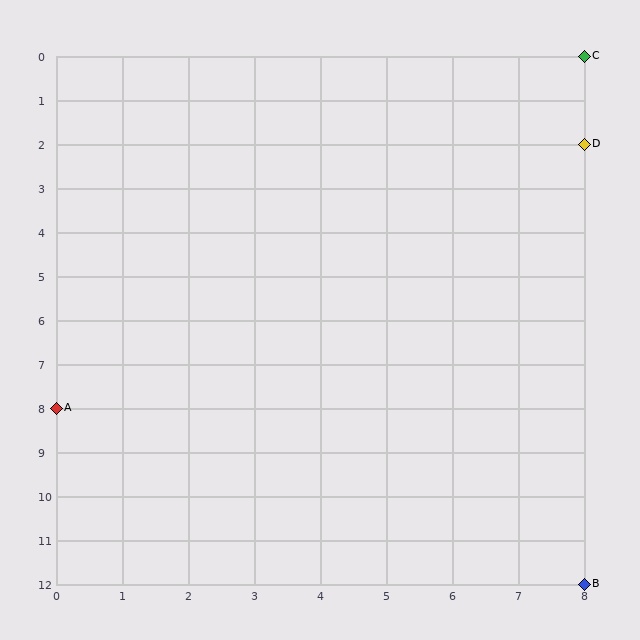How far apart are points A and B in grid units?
Points A and B are 8 columns and 4 rows apart (about 8.9 grid units diagonally).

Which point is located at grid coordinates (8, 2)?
Point D is at (8, 2).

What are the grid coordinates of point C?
Point C is at grid coordinates (8, 0).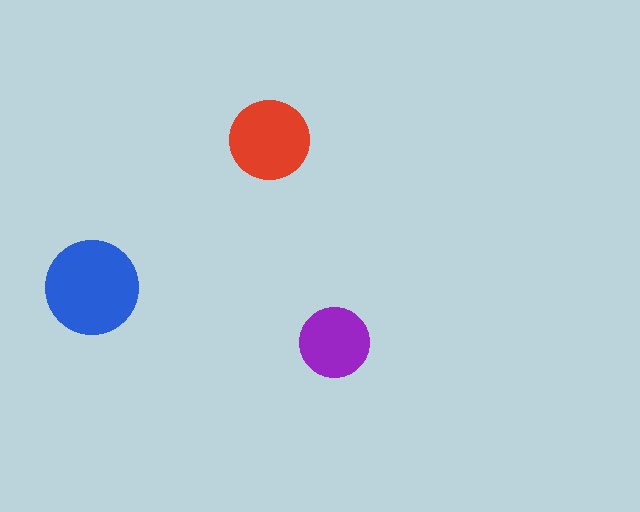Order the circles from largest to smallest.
the blue one, the red one, the purple one.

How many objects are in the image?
There are 3 objects in the image.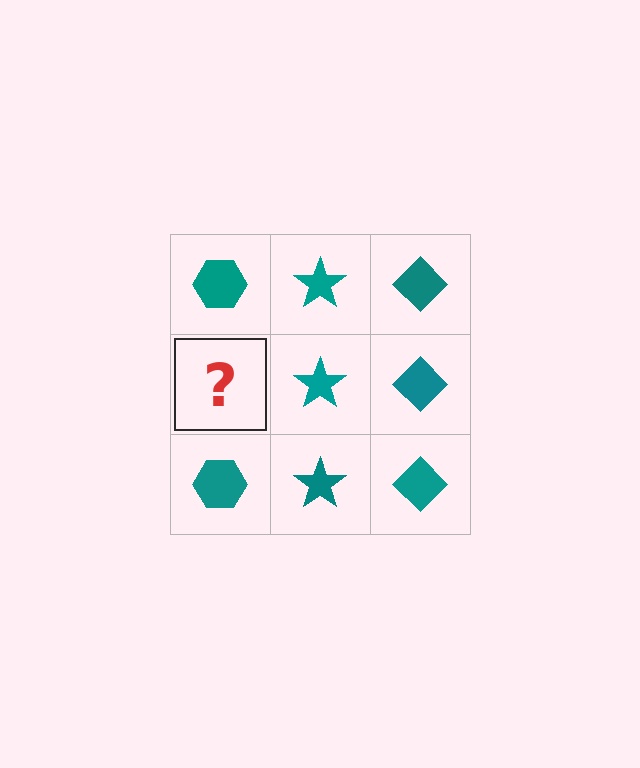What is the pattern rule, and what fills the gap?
The rule is that each column has a consistent shape. The gap should be filled with a teal hexagon.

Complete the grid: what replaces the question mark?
The question mark should be replaced with a teal hexagon.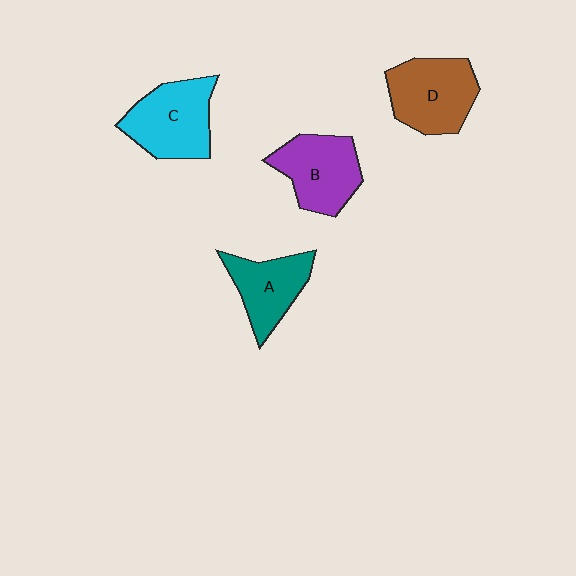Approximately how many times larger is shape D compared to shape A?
Approximately 1.3 times.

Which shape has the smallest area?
Shape A (teal).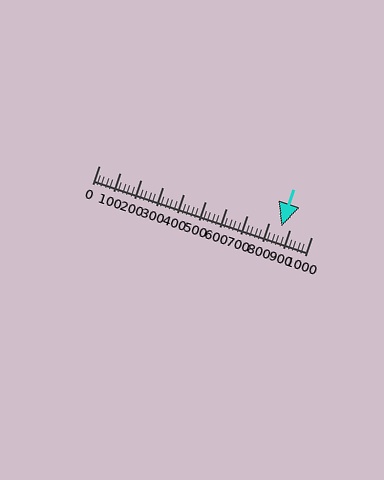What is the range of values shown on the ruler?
The ruler shows values from 0 to 1000.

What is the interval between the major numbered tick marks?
The major tick marks are spaced 100 units apart.